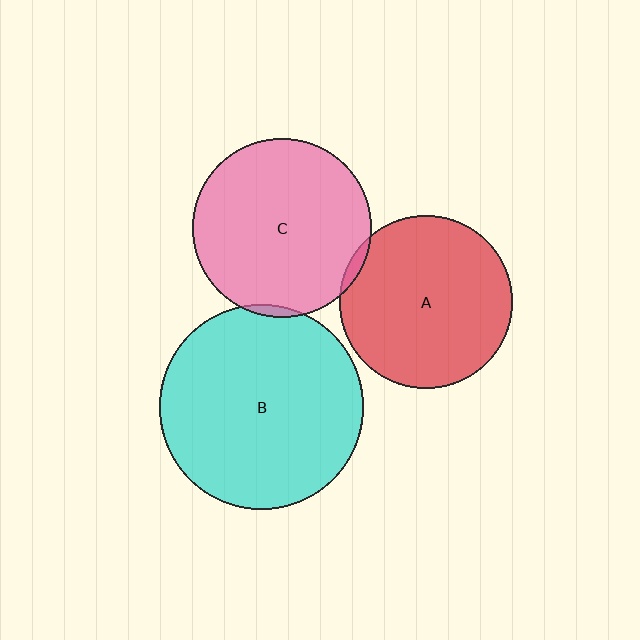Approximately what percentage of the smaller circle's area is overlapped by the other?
Approximately 5%.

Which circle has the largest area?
Circle B (cyan).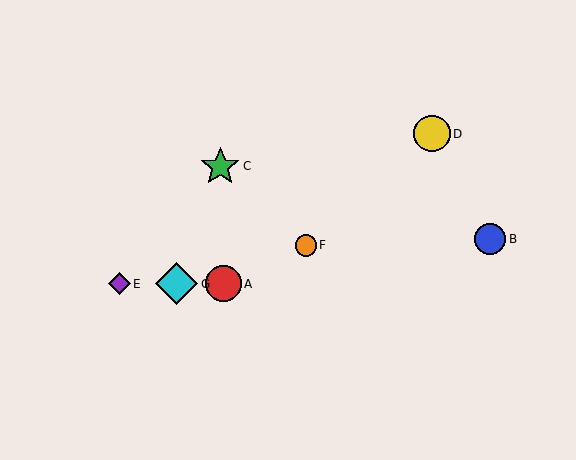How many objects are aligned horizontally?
3 objects (A, E, G) are aligned horizontally.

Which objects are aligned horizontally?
Objects A, E, G are aligned horizontally.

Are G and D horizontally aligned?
No, G is at y≈284 and D is at y≈134.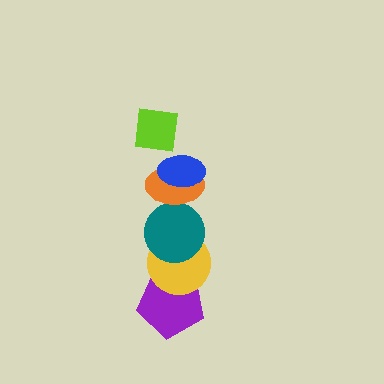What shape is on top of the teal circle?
The orange ellipse is on top of the teal circle.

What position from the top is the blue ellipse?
The blue ellipse is 2nd from the top.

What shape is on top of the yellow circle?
The teal circle is on top of the yellow circle.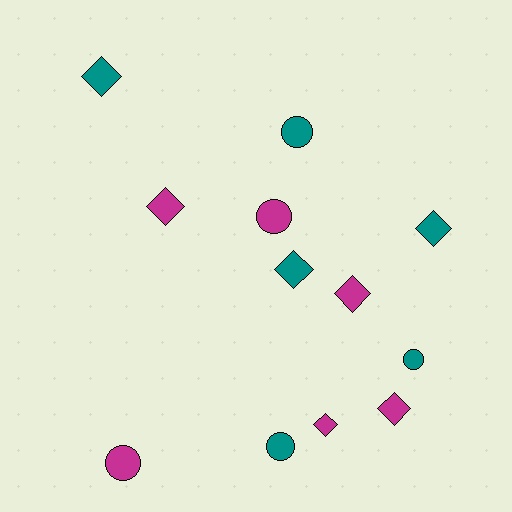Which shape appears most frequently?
Diamond, with 7 objects.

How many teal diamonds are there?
There are 3 teal diamonds.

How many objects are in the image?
There are 12 objects.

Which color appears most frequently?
Teal, with 6 objects.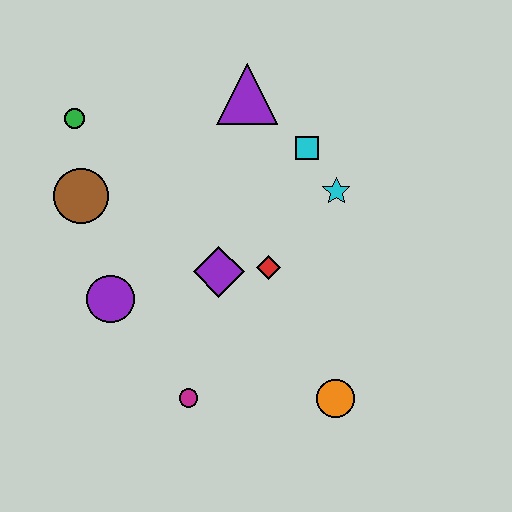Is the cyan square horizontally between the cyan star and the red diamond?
Yes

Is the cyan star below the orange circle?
No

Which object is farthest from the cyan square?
The magenta circle is farthest from the cyan square.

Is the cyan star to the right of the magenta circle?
Yes